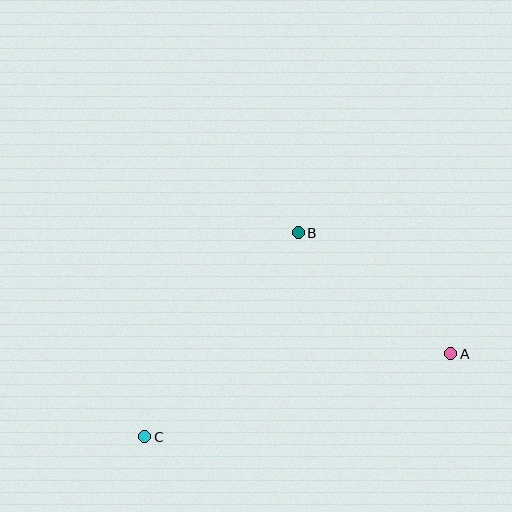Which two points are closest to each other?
Points A and B are closest to each other.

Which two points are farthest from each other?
Points A and C are farthest from each other.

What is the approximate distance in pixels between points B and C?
The distance between B and C is approximately 255 pixels.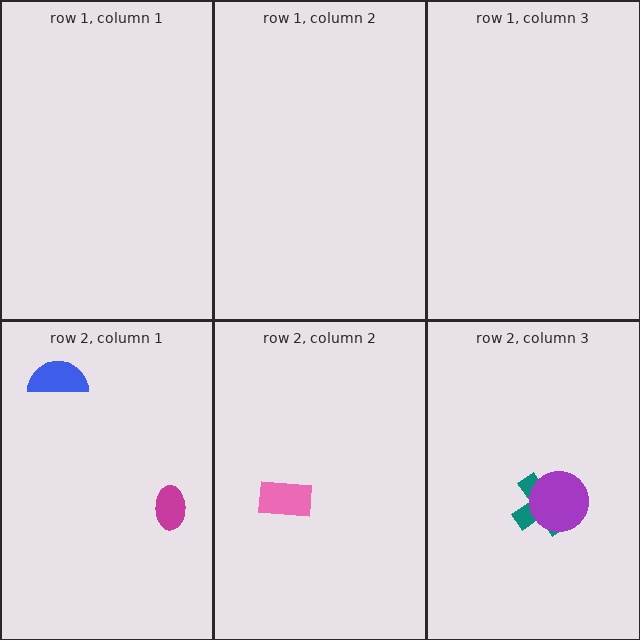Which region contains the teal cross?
The row 2, column 3 region.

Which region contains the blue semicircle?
The row 2, column 1 region.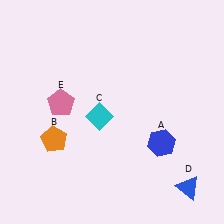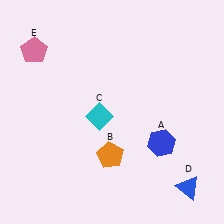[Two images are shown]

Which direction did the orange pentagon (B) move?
The orange pentagon (B) moved right.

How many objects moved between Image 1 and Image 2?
2 objects moved between the two images.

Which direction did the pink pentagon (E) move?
The pink pentagon (E) moved up.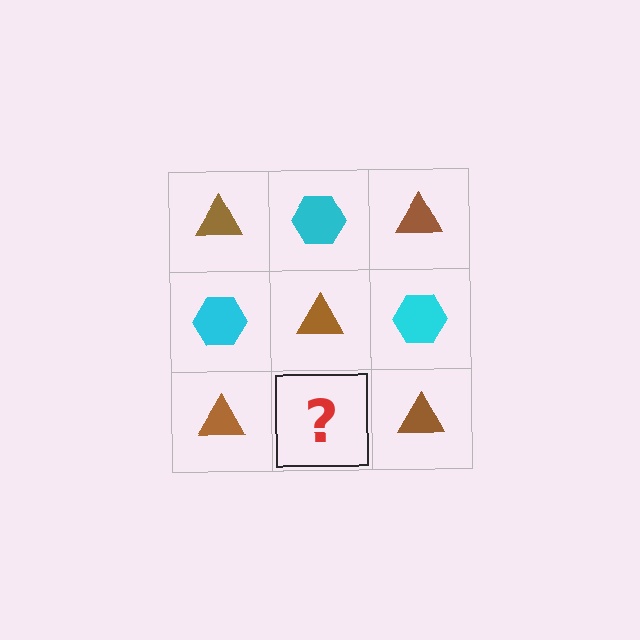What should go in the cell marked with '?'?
The missing cell should contain a cyan hexagon.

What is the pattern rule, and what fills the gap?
The rule is that it alternates brown triangle and cyan hexagon in a checkerboard pattern. The gap should be filled with a cyan hexagon.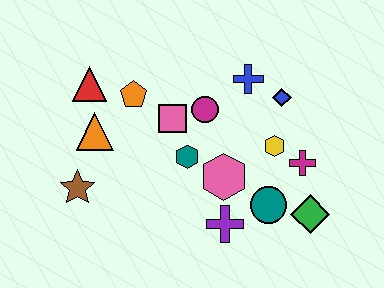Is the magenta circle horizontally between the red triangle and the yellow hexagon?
Yes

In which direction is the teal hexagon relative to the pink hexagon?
The teal hexagon is to the left of the pink hexagon.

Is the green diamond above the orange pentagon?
No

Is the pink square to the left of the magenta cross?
Yes